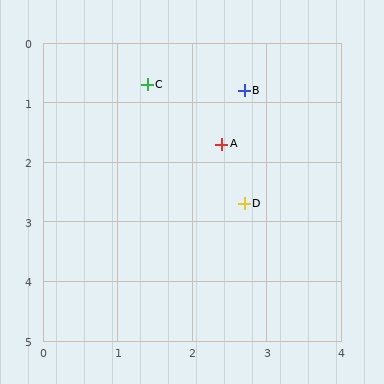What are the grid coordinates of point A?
Point A is at approximately (2.4, 1.7).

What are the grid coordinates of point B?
Point B is at approximately (2.7, 0.8).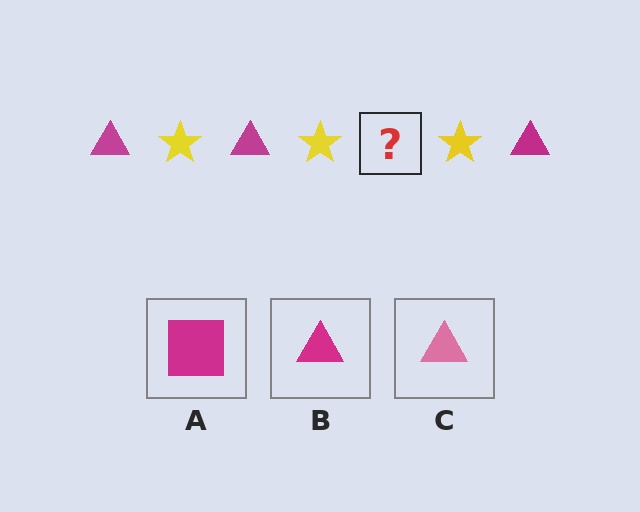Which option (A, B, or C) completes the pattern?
B.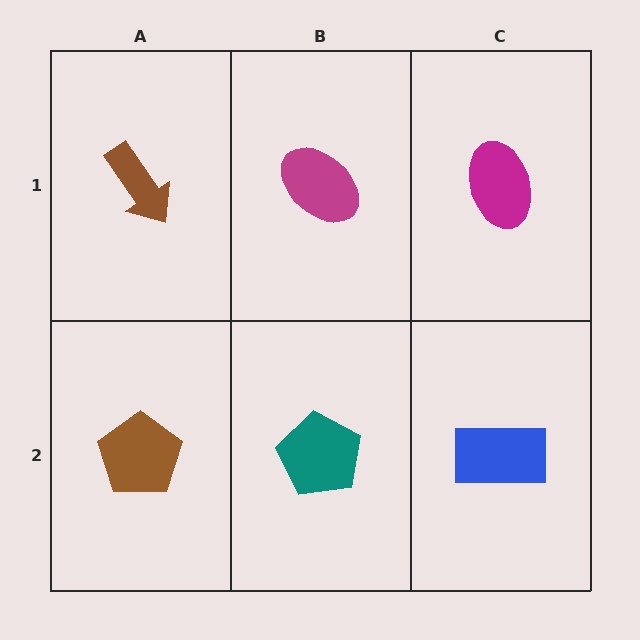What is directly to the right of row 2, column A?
A teal pentagon.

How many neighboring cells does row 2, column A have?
2.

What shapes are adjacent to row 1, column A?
A brown pentagon (row 2, column A), a magenta ellipse (row 1, column B).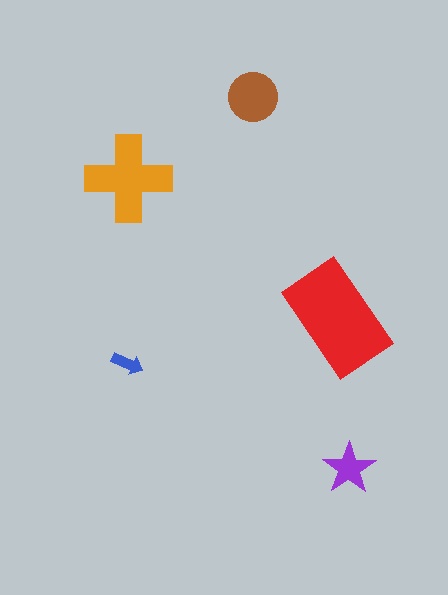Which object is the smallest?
The blue arrow.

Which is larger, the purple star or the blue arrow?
The purple star.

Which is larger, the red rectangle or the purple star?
The red rectangle.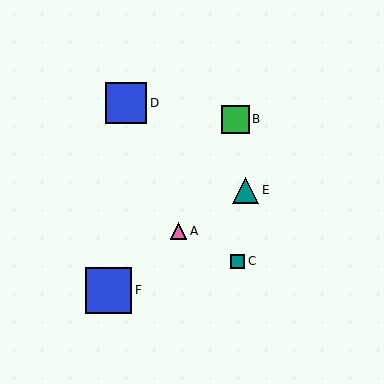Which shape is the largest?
The blue square (labeled F) is the largest.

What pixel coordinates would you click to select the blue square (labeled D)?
Click at (126, 103) to select the blue square D.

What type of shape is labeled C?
Shape C is a teal square.